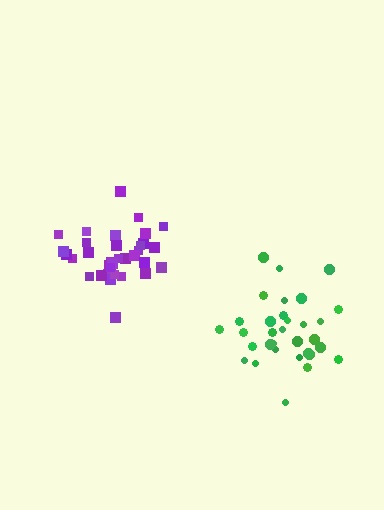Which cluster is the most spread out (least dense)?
Green.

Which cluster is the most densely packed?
Purple.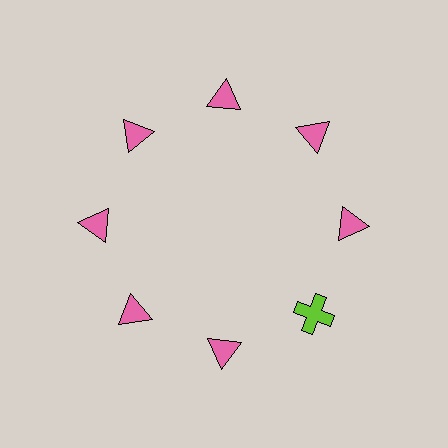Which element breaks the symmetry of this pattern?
The lime cross at roughly the 4 o'clock position breaks the symmetry. All other shapes are pink triangles.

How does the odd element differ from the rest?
It differs in both color (lime instead of pink) and shape (cross instead of triangle).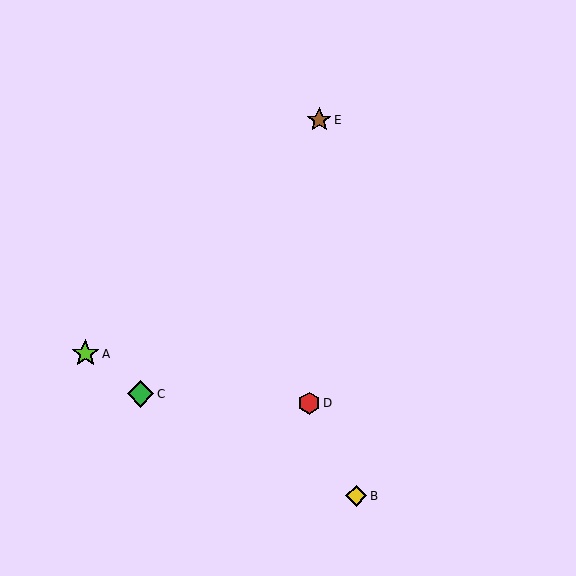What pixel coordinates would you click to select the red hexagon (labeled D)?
Click at (309, 403) to select the red hexagon D.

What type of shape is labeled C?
Shape C is a green diamond.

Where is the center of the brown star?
The center of the brown star is at (319, 120).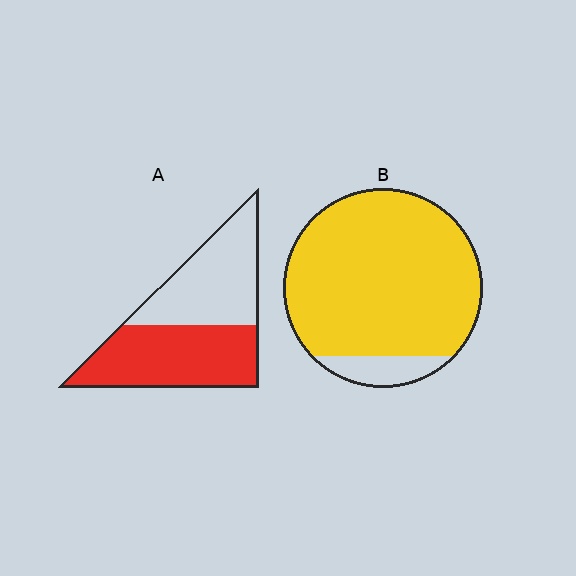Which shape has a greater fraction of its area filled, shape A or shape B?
Shape B.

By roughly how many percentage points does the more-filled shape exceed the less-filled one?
By roughly 35 percentage points (B over A).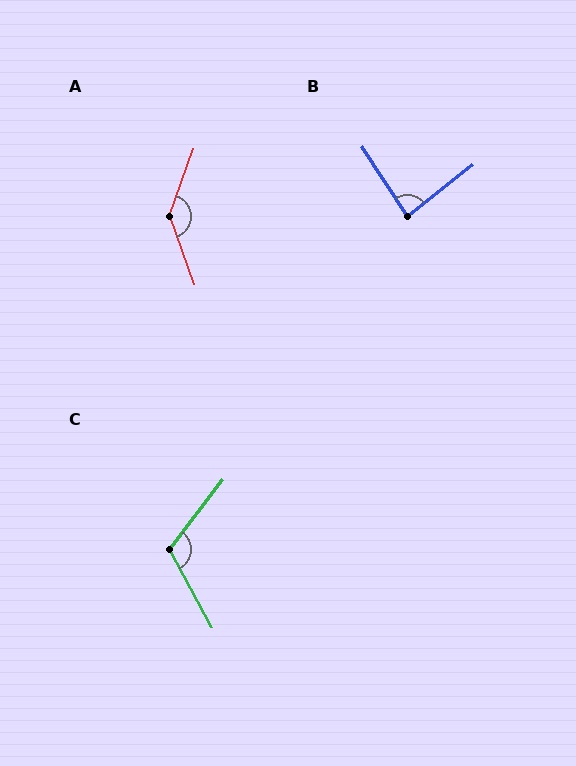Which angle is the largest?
A, at approximately 141 degrees.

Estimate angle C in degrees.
Approximately 114 degrees.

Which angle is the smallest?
B, at approximately 85 degrees.